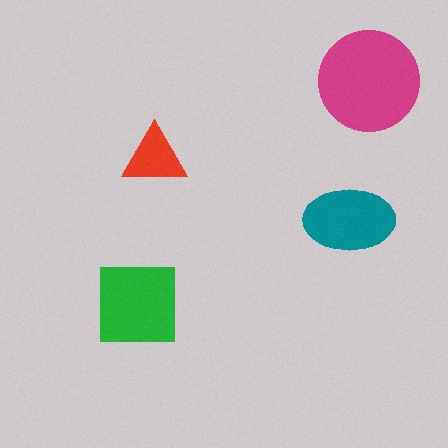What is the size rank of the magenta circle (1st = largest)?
1st.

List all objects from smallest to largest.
The red triangle, the teal ellipse, the green square, the magenta circle.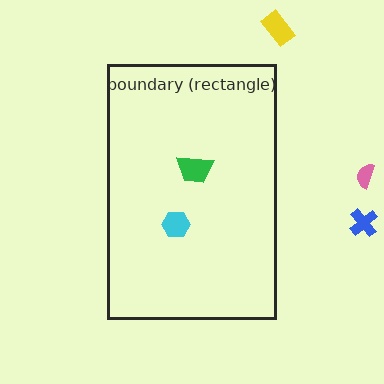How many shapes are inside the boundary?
2 inside, 3 outside.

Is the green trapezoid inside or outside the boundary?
Inside.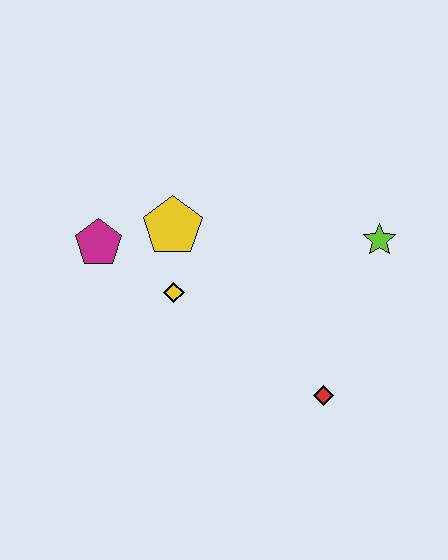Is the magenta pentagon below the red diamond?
No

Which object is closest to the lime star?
The red diamond is closest to the lime star.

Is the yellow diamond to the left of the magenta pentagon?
No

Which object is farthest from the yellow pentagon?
The red diamond is farthest from the yellow pentagon.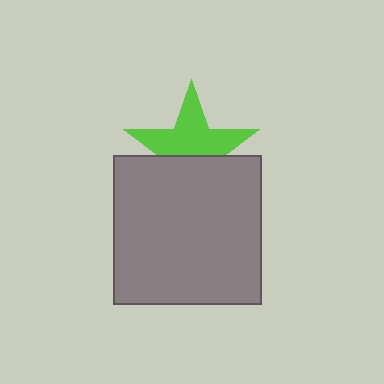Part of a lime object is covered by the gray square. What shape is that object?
It is a star.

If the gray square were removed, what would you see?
You would see the complete lime star.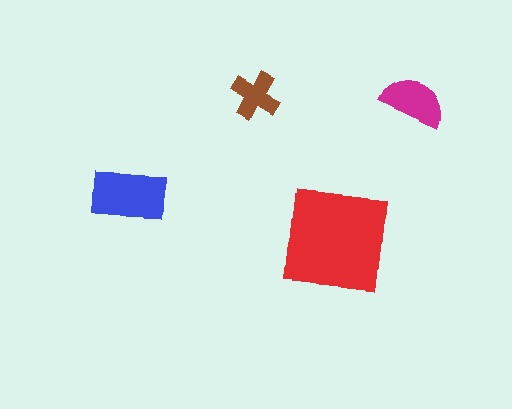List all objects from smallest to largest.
The brown cross, the magenta semicircle, the blue rectangle, the red square.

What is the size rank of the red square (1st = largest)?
1st.